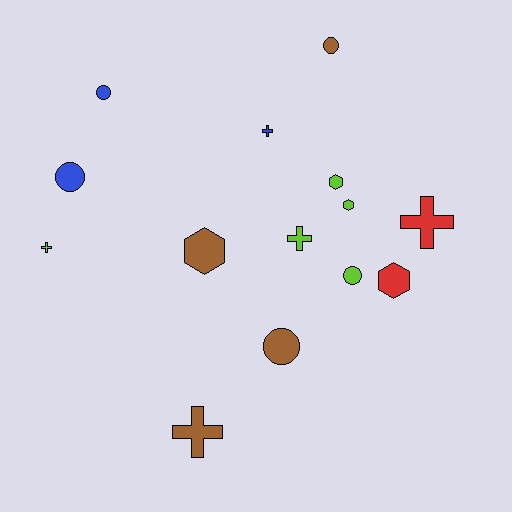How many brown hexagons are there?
There is 1 brown hexagon.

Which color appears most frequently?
Lime, with 5 objects.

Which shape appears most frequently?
Cross, with 5 objects.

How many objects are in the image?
There are 14 objects.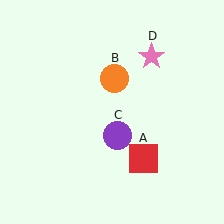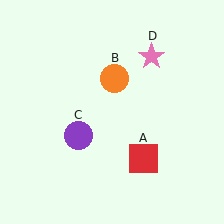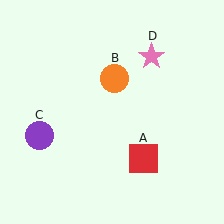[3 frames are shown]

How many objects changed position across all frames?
1 object changed position: purple circle (object C).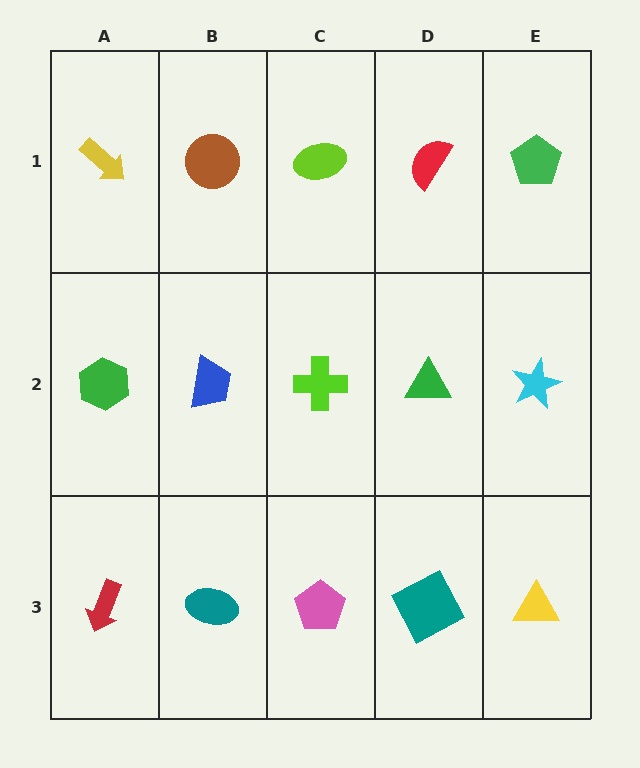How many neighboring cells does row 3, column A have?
2.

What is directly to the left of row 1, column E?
A red semicircle.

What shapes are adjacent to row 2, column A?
A yellow arrow (row 1, column A), a red arrow (row 3, column A), a blue trapezoid (row 2, column B).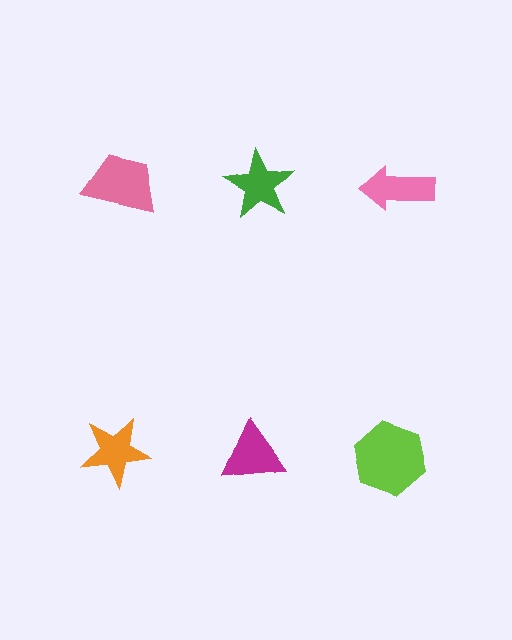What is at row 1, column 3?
A pink arrow.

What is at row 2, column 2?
A magenta triangle.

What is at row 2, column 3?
A lime hexagon.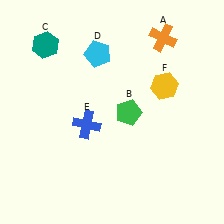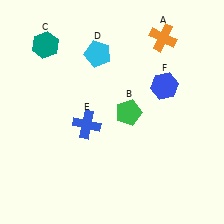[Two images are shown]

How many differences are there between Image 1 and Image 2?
There is 1 difference between the two images.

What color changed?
The hexagon (F) changed from yellow in Image 1 to blue in Image 2.